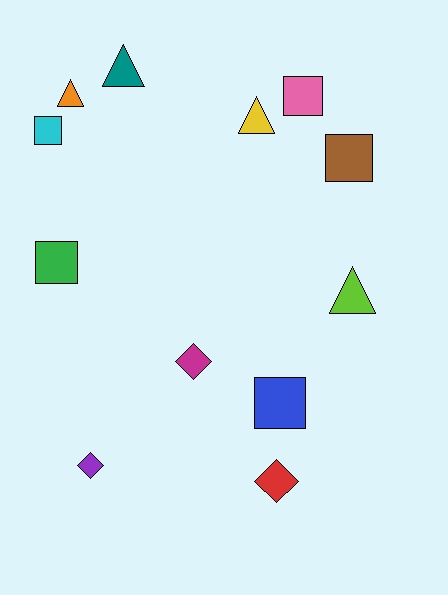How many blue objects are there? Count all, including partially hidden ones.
There is 1 blue object.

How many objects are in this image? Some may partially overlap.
There are 12 objects.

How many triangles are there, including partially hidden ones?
There are 4 triangles.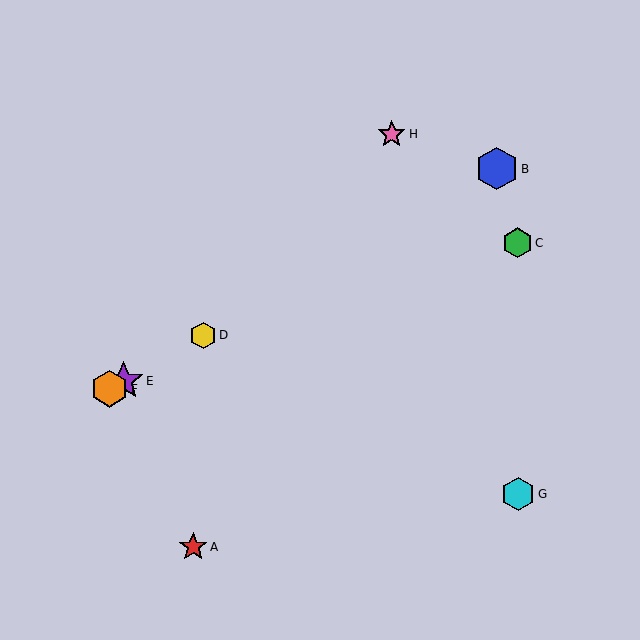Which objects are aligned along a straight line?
Objects B, D, E, F are aligned along a straight line.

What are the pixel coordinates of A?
Object A is at (193, 547).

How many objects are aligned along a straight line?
4 objects (B, D, E, F) are aligned along a straight line.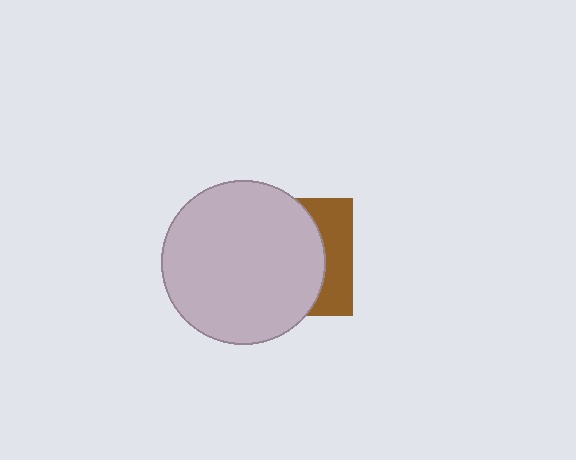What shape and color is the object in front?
The object in front is a light gray circle.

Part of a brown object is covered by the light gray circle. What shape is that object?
It is a square.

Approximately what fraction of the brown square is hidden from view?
Roughly 70% of the brown square is hidden behind the light gray circle.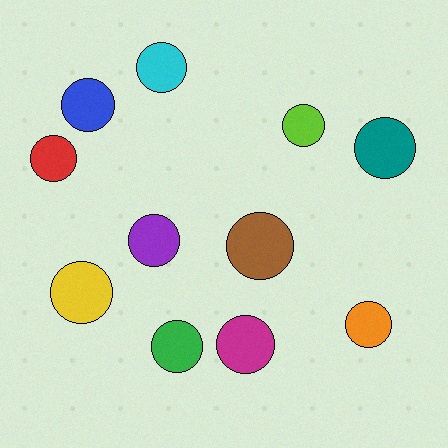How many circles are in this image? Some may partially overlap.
There are 11 circles.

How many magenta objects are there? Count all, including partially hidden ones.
There is 1 magenta object.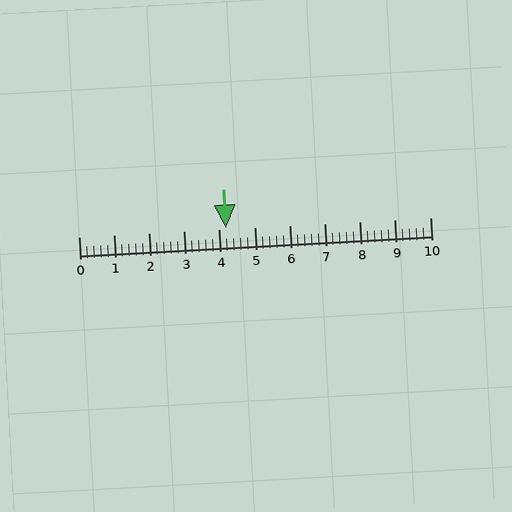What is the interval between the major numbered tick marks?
The major tick marks are spaced 1 units apart.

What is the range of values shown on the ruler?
The ruler shows values from 0 to 10.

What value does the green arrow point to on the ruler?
The green arrow points to approximately 4.2.